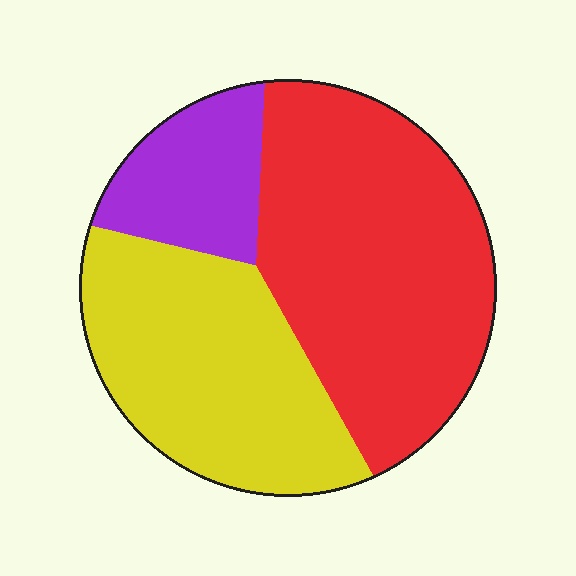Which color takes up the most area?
Red, at roughly 50%.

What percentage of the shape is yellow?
Yellow covers 36% of the shape.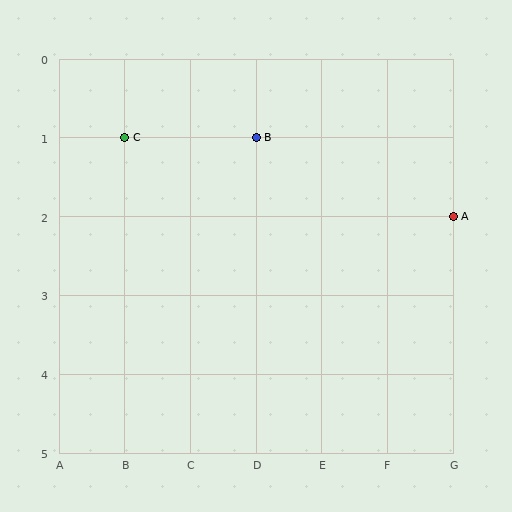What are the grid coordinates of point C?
Point C is at grid coordinates (B, 1).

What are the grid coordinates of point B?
Point B is at grid coordinates (D, 1).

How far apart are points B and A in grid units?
Points B and A are 3 columns and 1 row apart (about 3.2 grid units diagonally).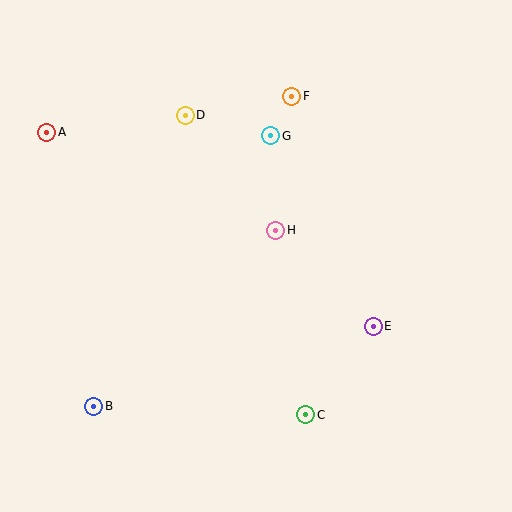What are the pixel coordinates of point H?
Point H is at (276, 230).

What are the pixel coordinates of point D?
Point D is at (185, 115).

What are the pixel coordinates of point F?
Point F is at (292, 96).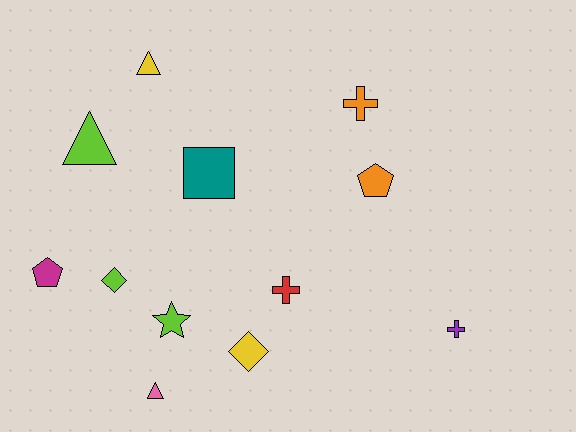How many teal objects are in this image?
There is 1 teal object.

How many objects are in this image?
There are 12 objects.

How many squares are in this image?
There is 1 square.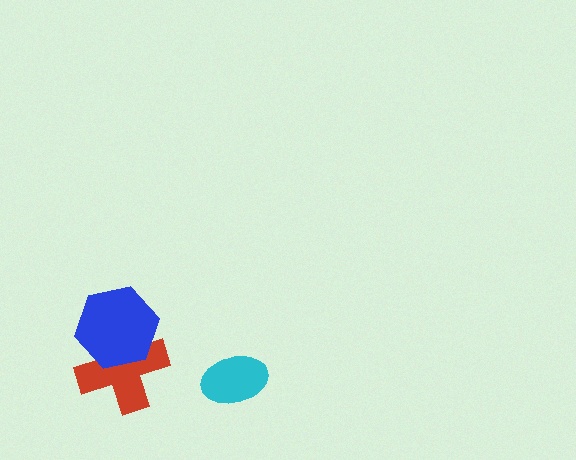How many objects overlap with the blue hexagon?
1 object overlaps with the blue hexagon.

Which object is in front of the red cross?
The blue hexagon is in front of the red cross.